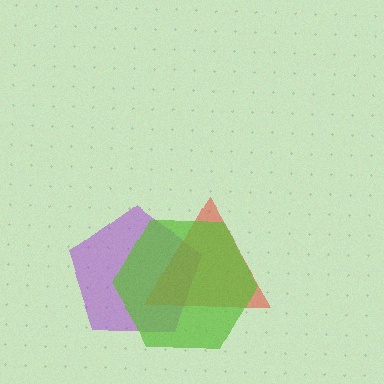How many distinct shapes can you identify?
There are 3 distinct shapes: a purple pentagon, a red triangle, a lime hexagon.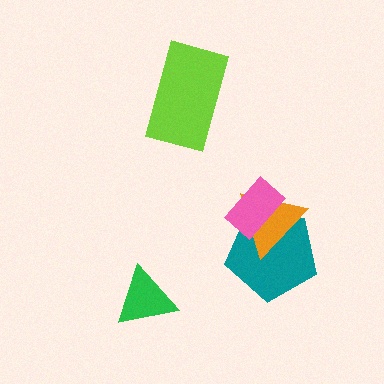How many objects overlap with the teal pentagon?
2 objects overlap with the teal pentagon.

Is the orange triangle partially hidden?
Yes, it is partially covered by another shape.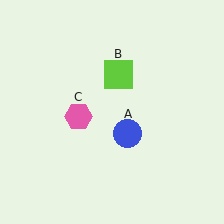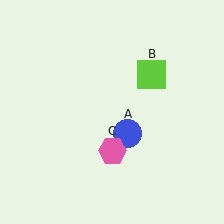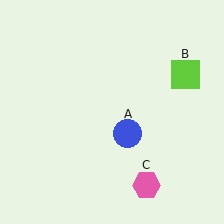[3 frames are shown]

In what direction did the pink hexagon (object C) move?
The pink hexagon (object C) moved down and to the right.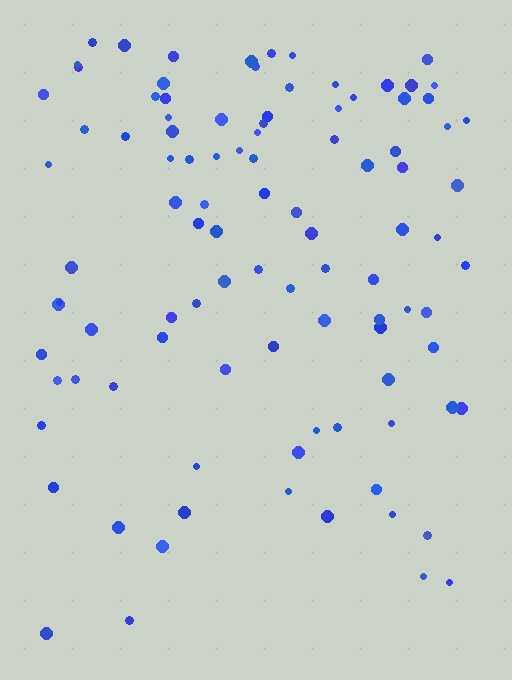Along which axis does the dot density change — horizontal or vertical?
Vertical.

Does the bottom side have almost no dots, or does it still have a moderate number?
Still a moderate number, just noticeably fewer than the top.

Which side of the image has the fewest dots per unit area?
The bottom.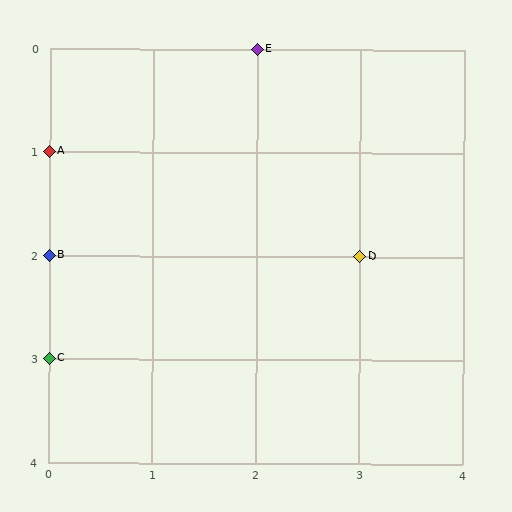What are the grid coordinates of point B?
Point B is at grid coordinates (0, 2).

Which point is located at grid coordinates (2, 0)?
Point E is at (2, 0).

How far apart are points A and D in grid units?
Points A and D are 3 columns and 1 row apart (about 3.2 grid units diagonally).